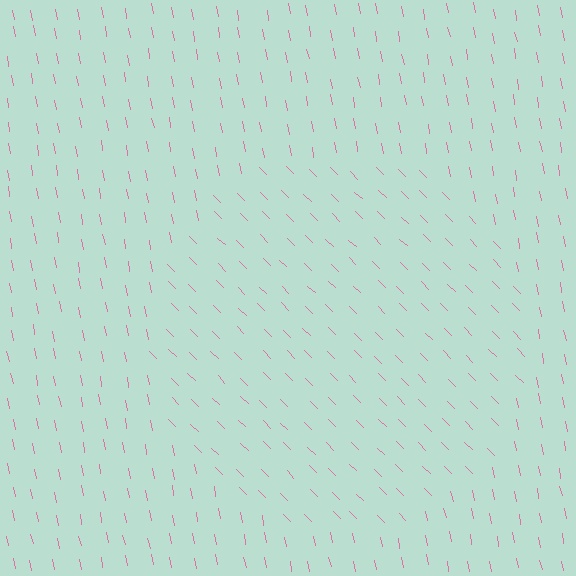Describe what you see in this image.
The image is filled with small pink line segments. A circle region in the image has lines oriented differently from the surrounding lines, creating a visible texture boundary.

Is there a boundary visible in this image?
Yes, there is a texture boundary formed by a change in line orientation.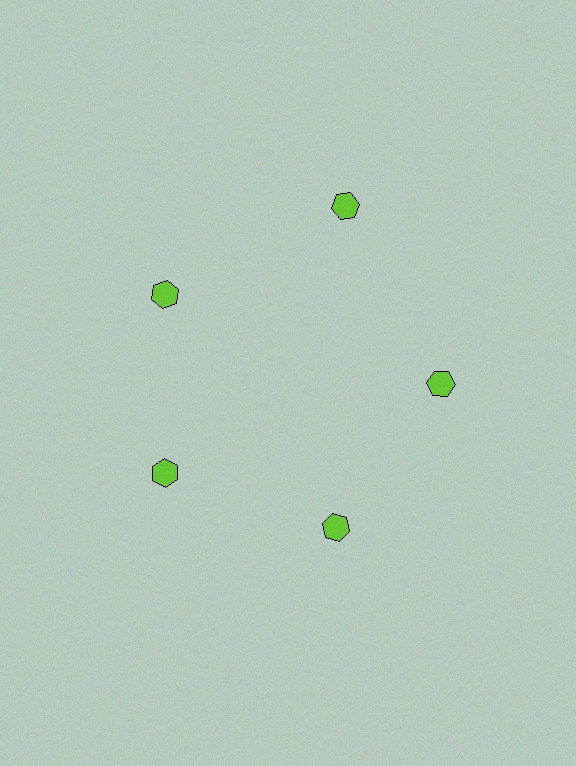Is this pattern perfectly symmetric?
No. The 5 lime hexagons are arranged in a ring, but one element near the 1 o'clock position is pushed outward from the center, breaking the 5-fold rotational symmetry.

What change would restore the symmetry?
The symmetry would be restored by moving it inward, back onto the ring so that all 5 hexagons sit at equal angles and equal distance from the center.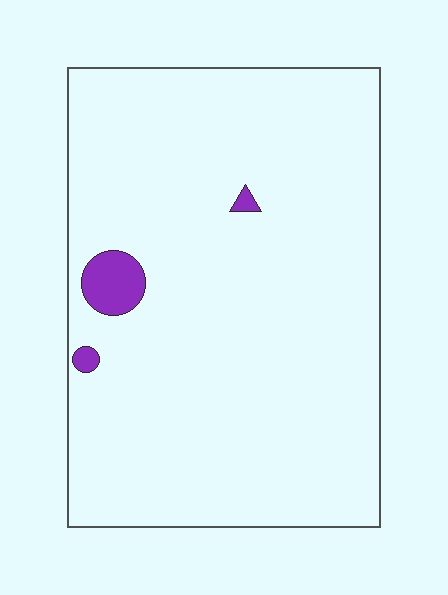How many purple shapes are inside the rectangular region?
3.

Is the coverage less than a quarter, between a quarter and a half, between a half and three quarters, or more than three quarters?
Less than a quarter.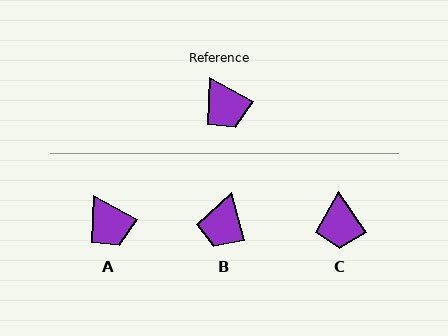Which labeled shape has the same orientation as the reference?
A.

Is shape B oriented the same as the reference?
No, it is off by about 45 degrees.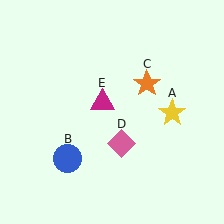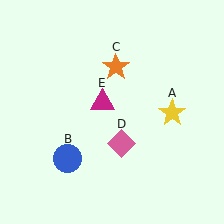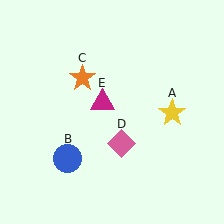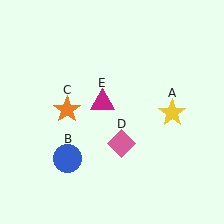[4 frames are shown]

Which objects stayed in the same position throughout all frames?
Yellow star (object A) and blue circle (object B) and pink diamond (object D) and magenta triangle (object E) remained stationary.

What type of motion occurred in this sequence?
The orange star (object C) rotated counterclockwise around the center of the scene.